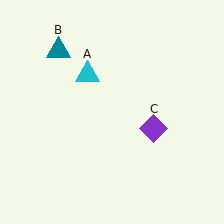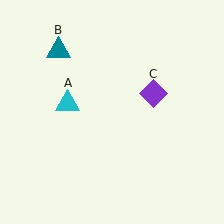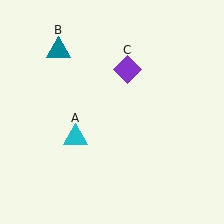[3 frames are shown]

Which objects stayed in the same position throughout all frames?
Teal triangle (object B) remained stationary.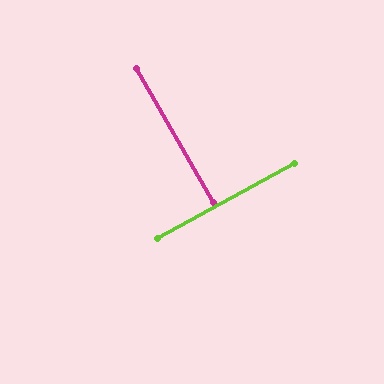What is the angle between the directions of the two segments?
Approximately 89 degrees.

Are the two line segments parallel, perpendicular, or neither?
Perpendicular — they meet at approximately 89°.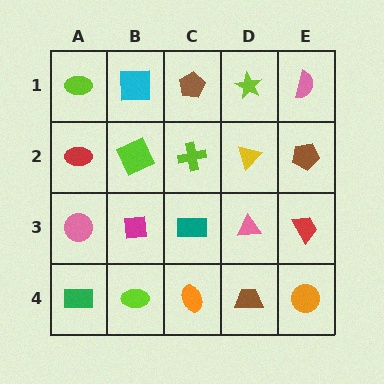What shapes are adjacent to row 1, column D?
A yellow triangle (row 2, column D), a brown pentagon (row 1, column C), a pink semicircle (row 1, column E).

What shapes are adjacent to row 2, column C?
A brown pentagon (row 1, column C), a teal rectangle (row 3, column C), a lime square (row 2, column B), a yellow triangle (row 2, column D).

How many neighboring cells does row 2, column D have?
4.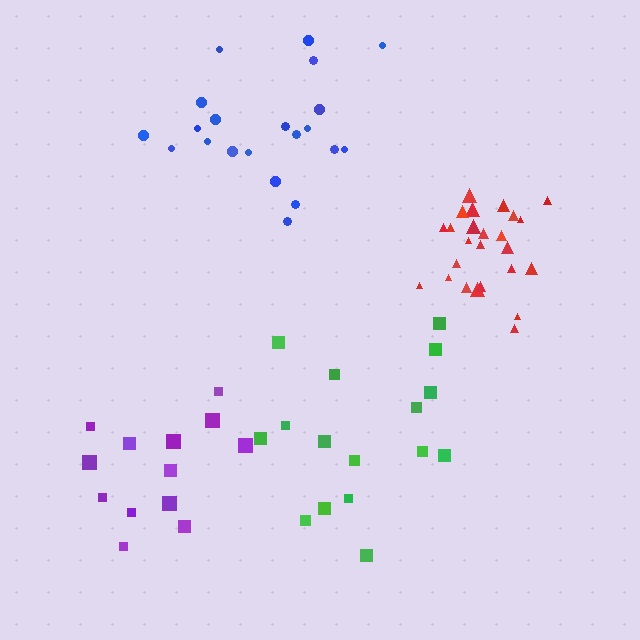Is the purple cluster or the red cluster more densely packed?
Red.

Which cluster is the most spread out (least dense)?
Purple.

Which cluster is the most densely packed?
Red.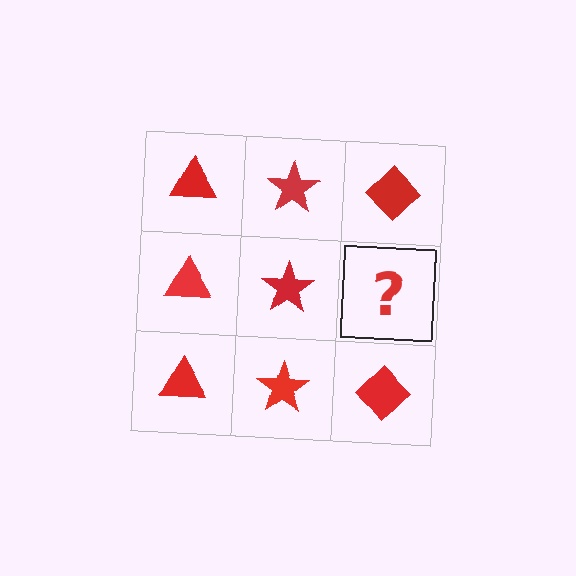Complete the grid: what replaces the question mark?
The question mark should be replaced with a red diamond.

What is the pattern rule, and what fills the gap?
The rule is that each column has a consistent shape. The gap should be filled with a red diamond.